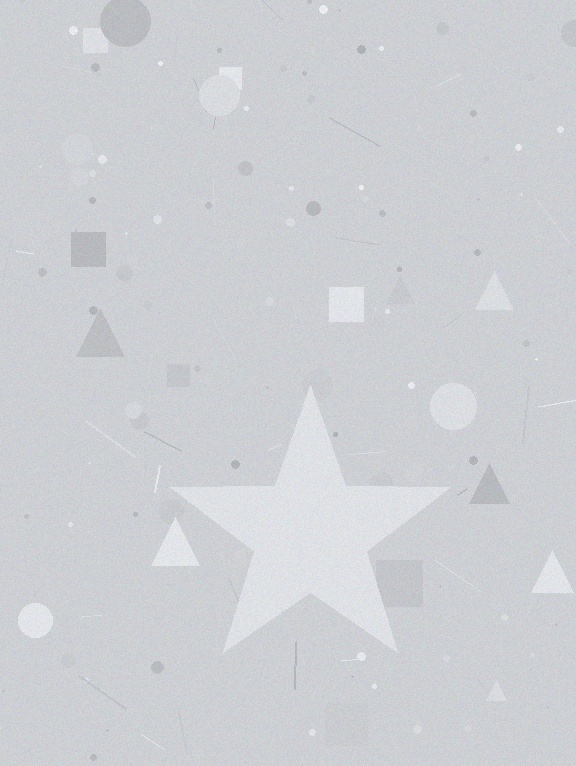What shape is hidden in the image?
A star is hidden in the image.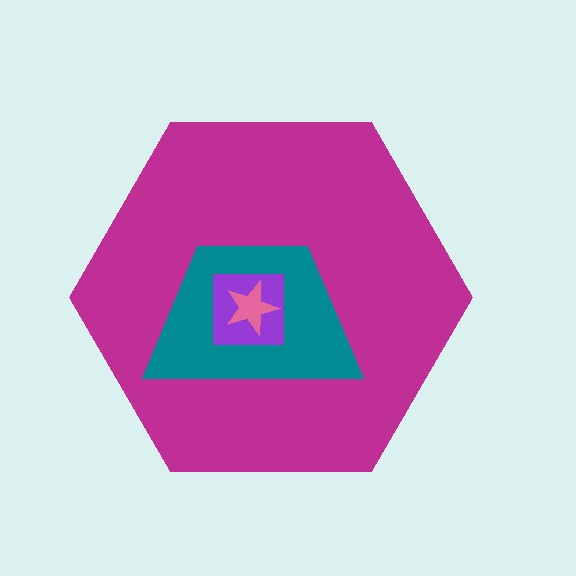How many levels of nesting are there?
4.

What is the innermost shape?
The pink star.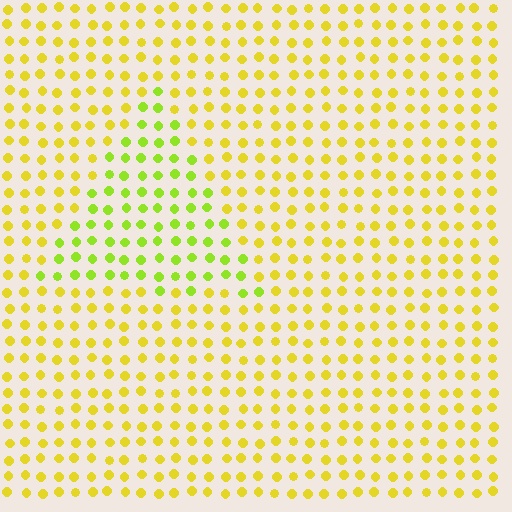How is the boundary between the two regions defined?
The boundary is defined purely by a slight shift in hue (about 31 degrees). Spacing, size, and orientation are identical on both sides.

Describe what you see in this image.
The image is filled with small yellow elements in a uniform arrangement. A triangle-shaped region is visible where the elements are tinted to a slightly different hue, forming a subtle color boundary.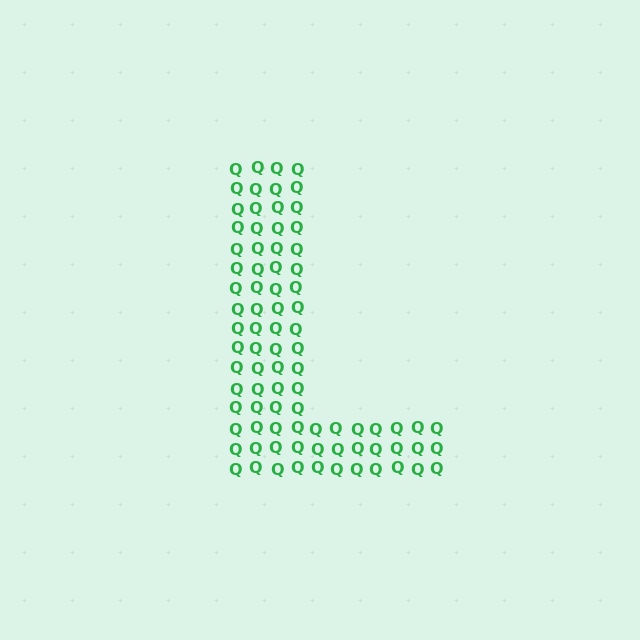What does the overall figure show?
The overall figure shows the letter L.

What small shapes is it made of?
It is made of small letter Q's.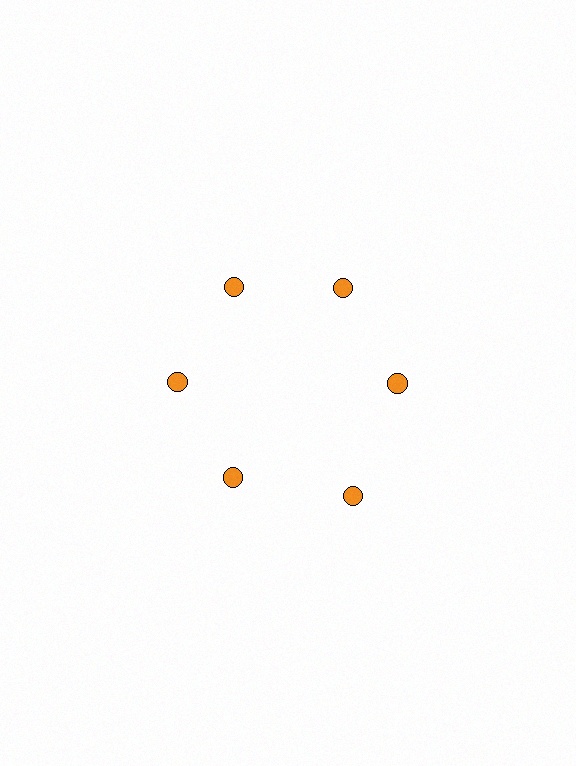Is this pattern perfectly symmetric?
No. The 6 orange circles are arranged in a ring, but one element near the 5 o'clock position is pushed outward from the center, breaking the 6-fold rotational symmetry.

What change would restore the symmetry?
The symmetry would be restored by moving it inward, back onto the ring so that all 6 circles sit at equal angles and equal distance from the center.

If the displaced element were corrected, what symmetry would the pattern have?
It would have 6-fold rotational symmetry — the pattern would map onto itself every 60 degrees.